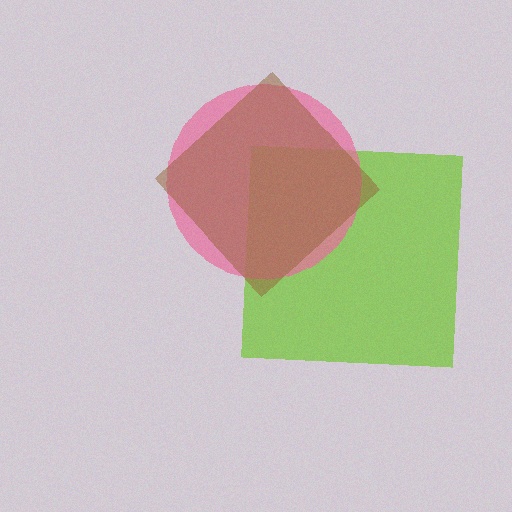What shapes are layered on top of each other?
The layered shapes are: a lime square, a pink circle, a brown diamond.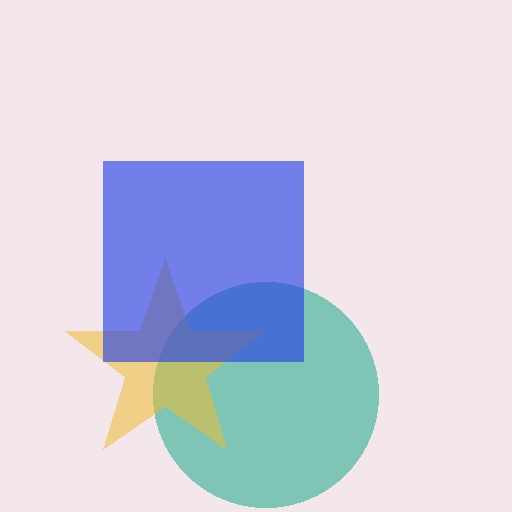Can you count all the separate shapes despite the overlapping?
Yes, there are 3 separate shapes.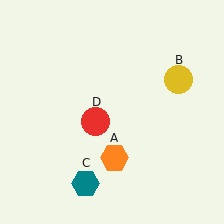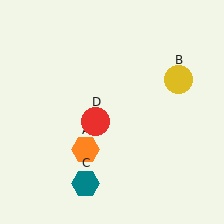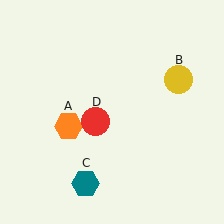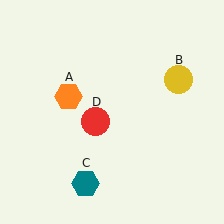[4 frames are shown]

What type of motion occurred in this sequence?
The orange hexagon (object A) rotated clockwise around the center of the scene.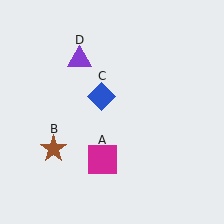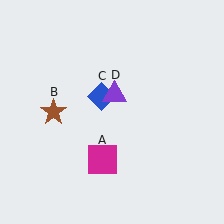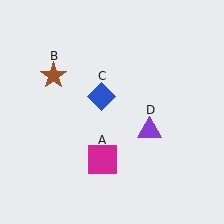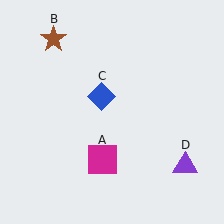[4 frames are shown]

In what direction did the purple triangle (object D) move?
The purple triangle (object D) moved down and to the right.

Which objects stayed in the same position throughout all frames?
Magenta square (object A) and blue diamond (object C) remained stationary.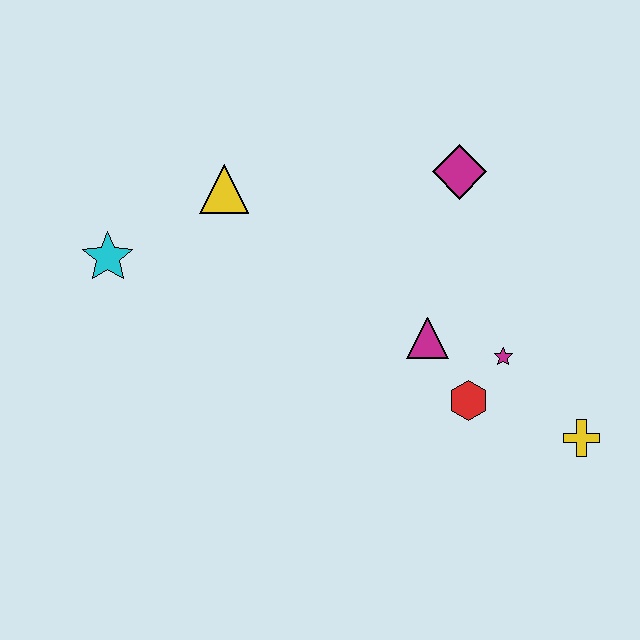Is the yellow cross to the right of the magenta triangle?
Yes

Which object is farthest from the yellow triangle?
The yellow cross is farthest from the yellow triangle.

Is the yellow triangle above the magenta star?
Yes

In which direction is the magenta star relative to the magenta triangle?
The magenta star is to the right of the magenta triangle.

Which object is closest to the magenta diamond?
The magenta triangle is closest to the magenta diamond.